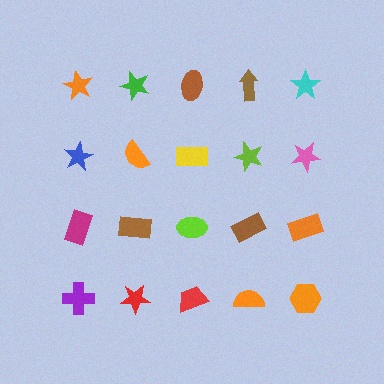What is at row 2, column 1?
A blue star.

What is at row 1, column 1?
An orange star.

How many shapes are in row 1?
5 shapes.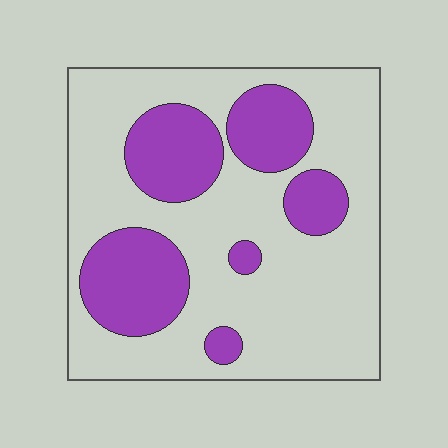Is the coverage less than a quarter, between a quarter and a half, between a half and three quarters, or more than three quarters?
Between a quarter and a half.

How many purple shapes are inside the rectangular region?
6.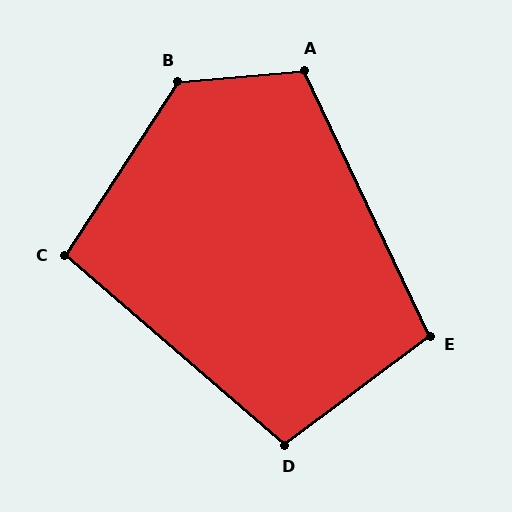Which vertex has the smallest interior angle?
C, at approximately 98 degrees.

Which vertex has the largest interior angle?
B, at approximately 128 degrees.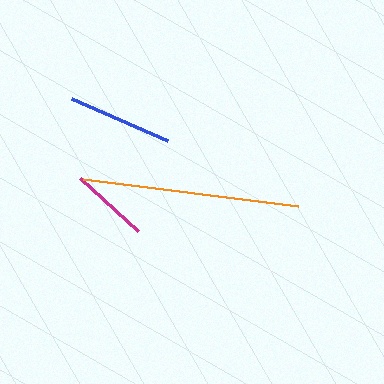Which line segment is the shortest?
The magenta line is the shortest at approximately 78 pixels.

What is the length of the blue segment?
The blue segment is approximately 104 pixels long.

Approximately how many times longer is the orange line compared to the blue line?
The orange line is approximately 2.1 times the length of the blue line.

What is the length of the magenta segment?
The magenta segment is approximately 78 pixels long.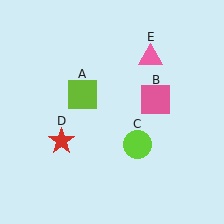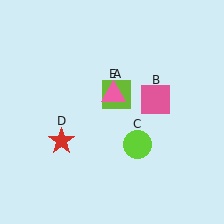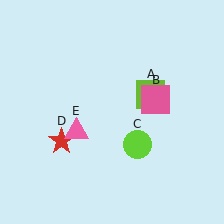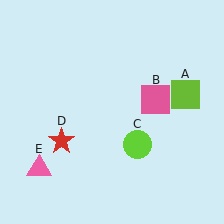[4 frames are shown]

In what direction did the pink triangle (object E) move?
The pink triangle (object E) moved down and to the left.